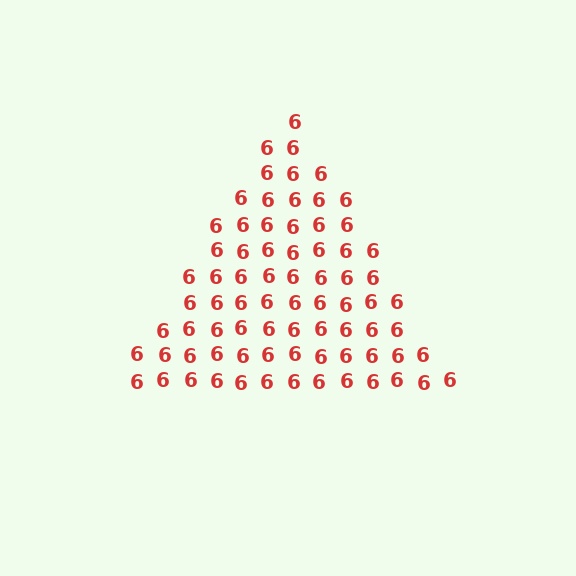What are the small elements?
The small elements are digit 6's.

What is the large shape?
The large shape is a triangle.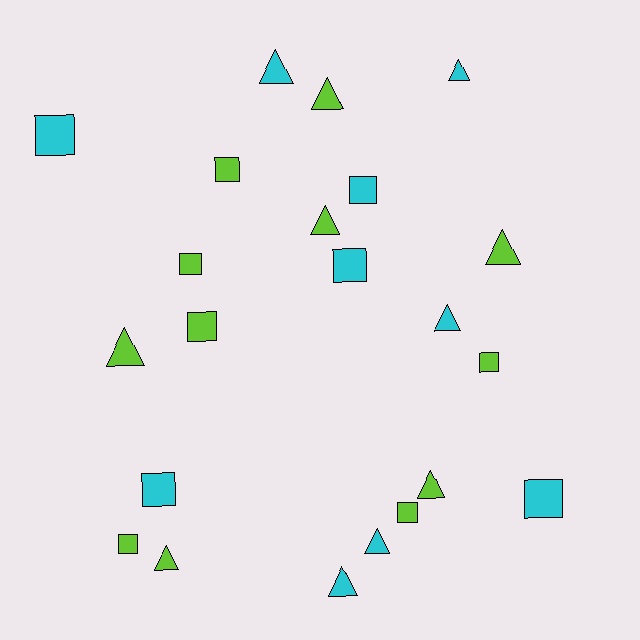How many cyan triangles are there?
There are 5 cyan triangles.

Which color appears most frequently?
Lime, with 12 objects.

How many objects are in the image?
There are 22 objects.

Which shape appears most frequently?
Square, with 11 objects.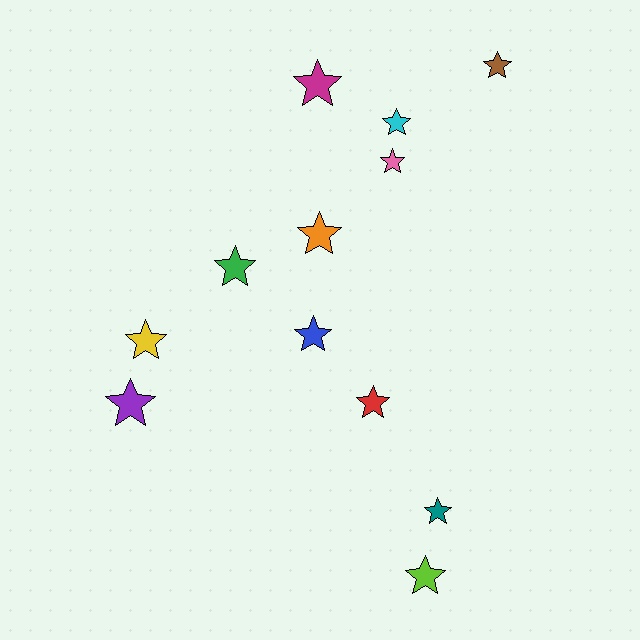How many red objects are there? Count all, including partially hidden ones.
There is 1 red object.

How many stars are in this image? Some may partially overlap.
There are 12 stars.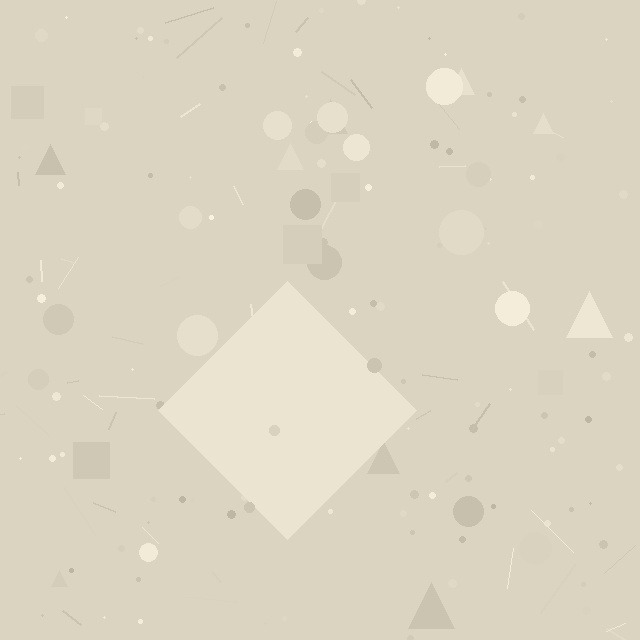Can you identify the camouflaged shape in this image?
The camouflaged shape is a diamond.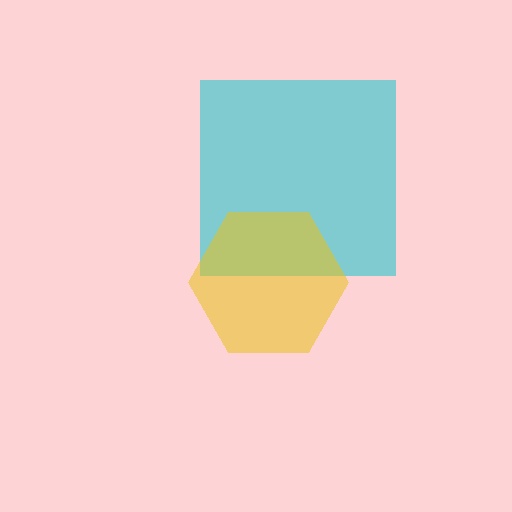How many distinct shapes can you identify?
There are 2 distinct shapes: a cyan square, a yellow hexagon.